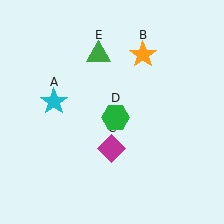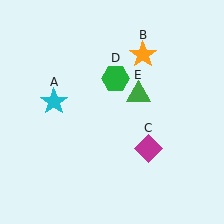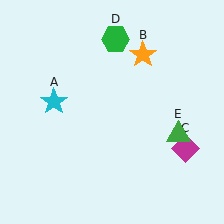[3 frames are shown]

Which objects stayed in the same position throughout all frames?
Cyan star (object A) and orange star (object B) remained stationary.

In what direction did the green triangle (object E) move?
The green triangle (object E) moved down and to the right.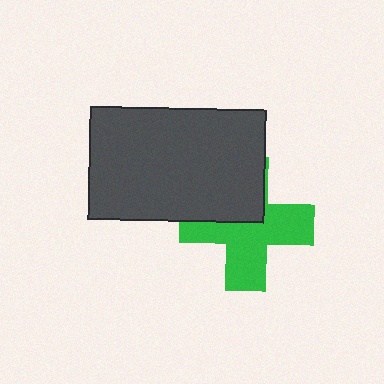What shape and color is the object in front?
The object in front is a dark gray rectangle.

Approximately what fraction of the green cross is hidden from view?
Roughly 37% of the green cross is hidden behind the dark gray rectangle.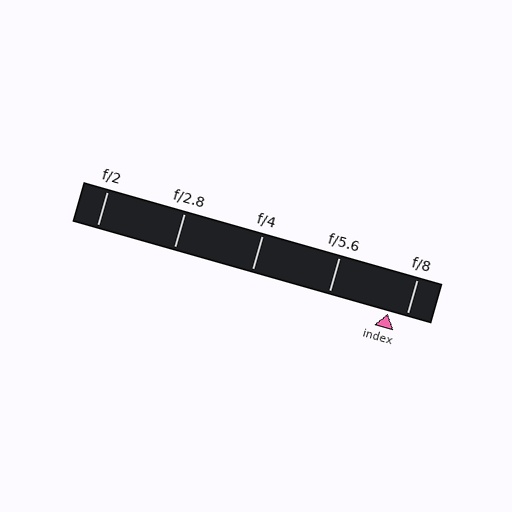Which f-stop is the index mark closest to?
The index mark is closest to f/8.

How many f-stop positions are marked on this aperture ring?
There are 5 f-stop positions marked.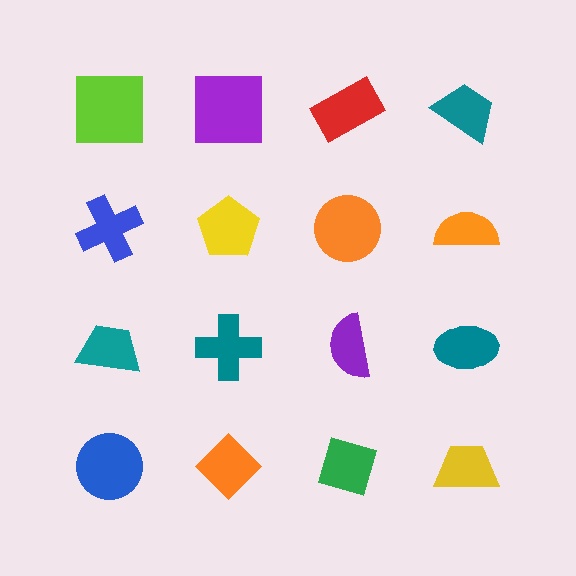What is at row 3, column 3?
A purple semicircle.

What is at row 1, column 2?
A purple square.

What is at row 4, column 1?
A blue circle.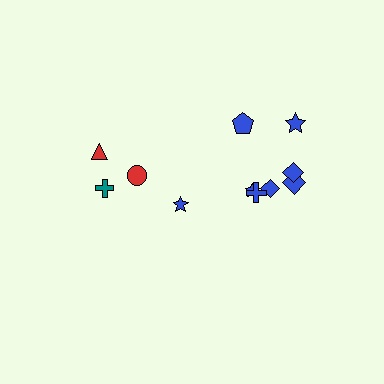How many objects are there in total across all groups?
There are 11 objects.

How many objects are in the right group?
There are 8 objects.